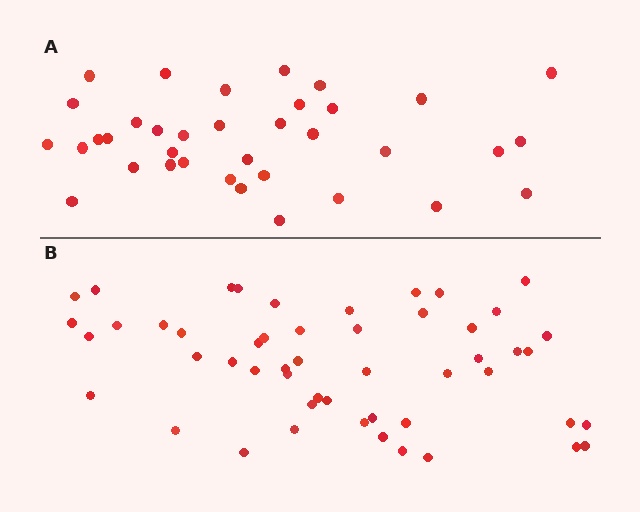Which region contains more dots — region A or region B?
Region B (the bottom region) has more dots.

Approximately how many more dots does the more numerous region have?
Region B has approximately 15 more dots than region A.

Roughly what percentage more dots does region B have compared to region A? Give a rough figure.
About 40% more.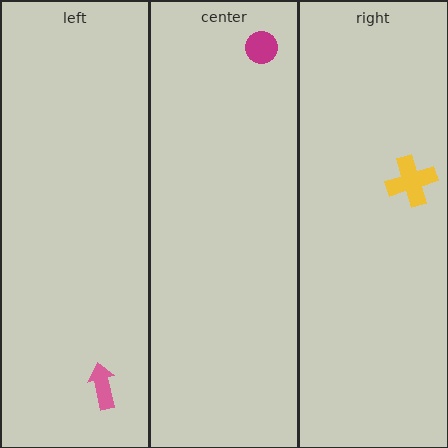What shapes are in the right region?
The yellow cross.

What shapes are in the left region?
The pink arrow.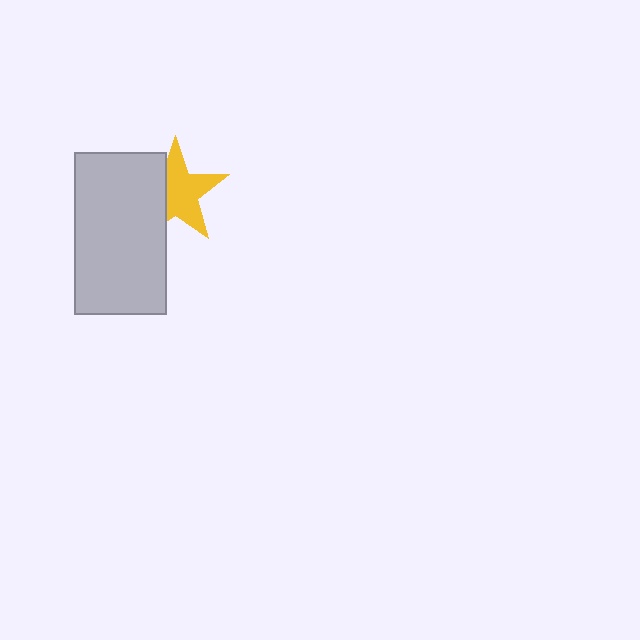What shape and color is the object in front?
The object in front is a light gray rectangle.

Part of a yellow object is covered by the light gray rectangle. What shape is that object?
It is a star.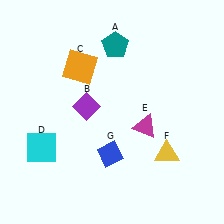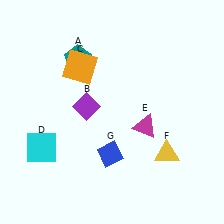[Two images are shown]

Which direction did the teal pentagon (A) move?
The teal pentagon (A) moved left.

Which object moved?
The teal pentagon (A) moved left.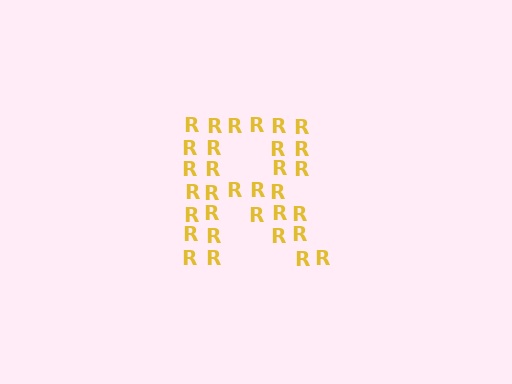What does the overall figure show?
The overall figure shows the letter R.